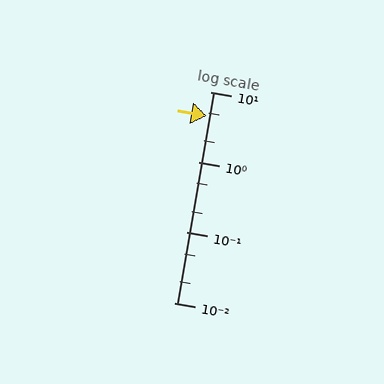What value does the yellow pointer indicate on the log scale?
The pointer indicates approximately 4.5.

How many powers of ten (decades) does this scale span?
The scale spans 3 decades, from 0.01 to 10.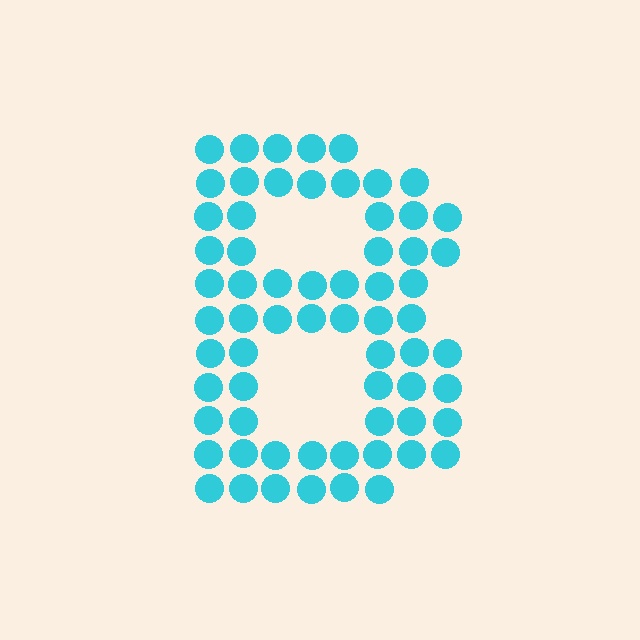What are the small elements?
The small elements are circles.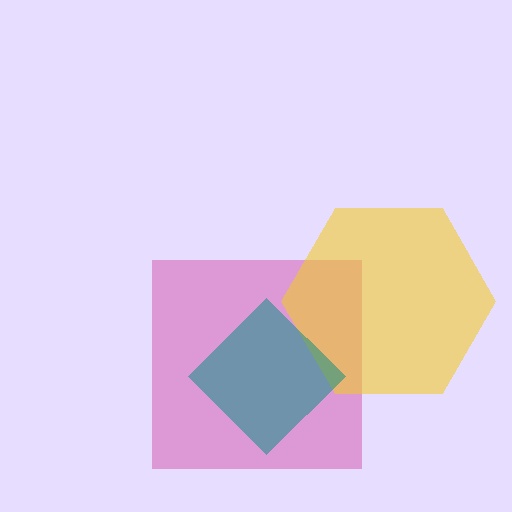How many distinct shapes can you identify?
There are 3 distinct shapes: a magenta square, a yellow hexagon, a teal diamond.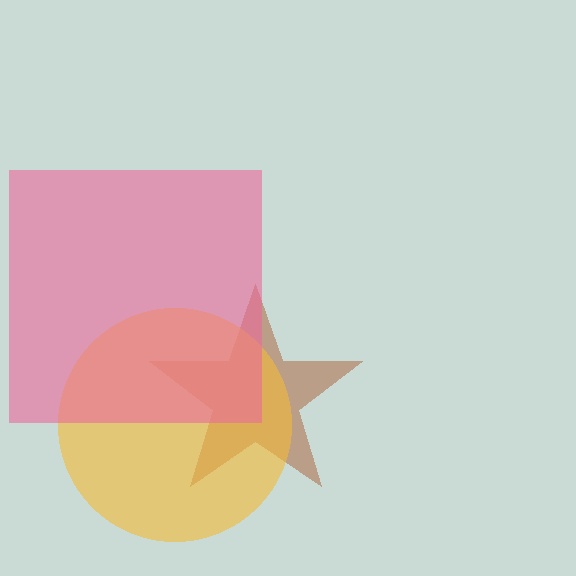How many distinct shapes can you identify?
There are 3 distinct shapes: a brown star, a yellow circle, a pink square.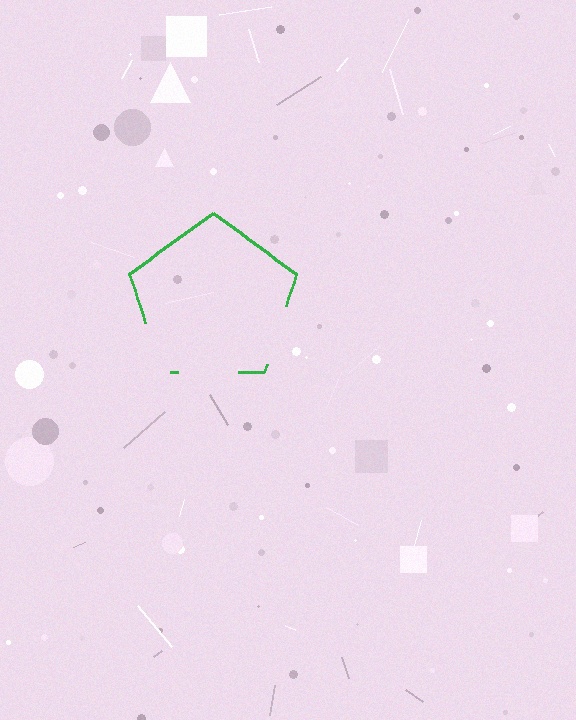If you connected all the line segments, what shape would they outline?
They would outline a pentagon.